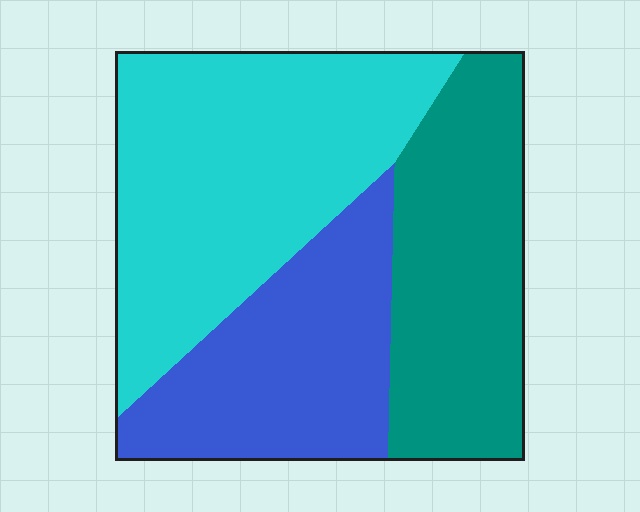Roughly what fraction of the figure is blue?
Blue covers about 30% of the figure.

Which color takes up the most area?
Cyan, at roughly 40%.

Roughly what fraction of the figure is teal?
Teal takes up between a sixth and a third of the figure.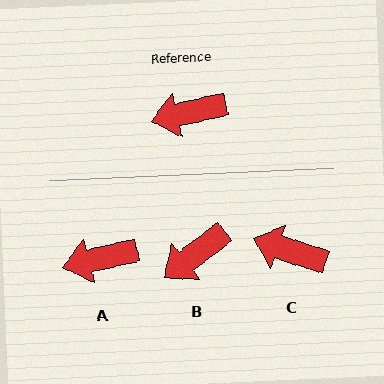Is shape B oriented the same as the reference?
No, it is off by about 24 degrees.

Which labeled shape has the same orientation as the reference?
A.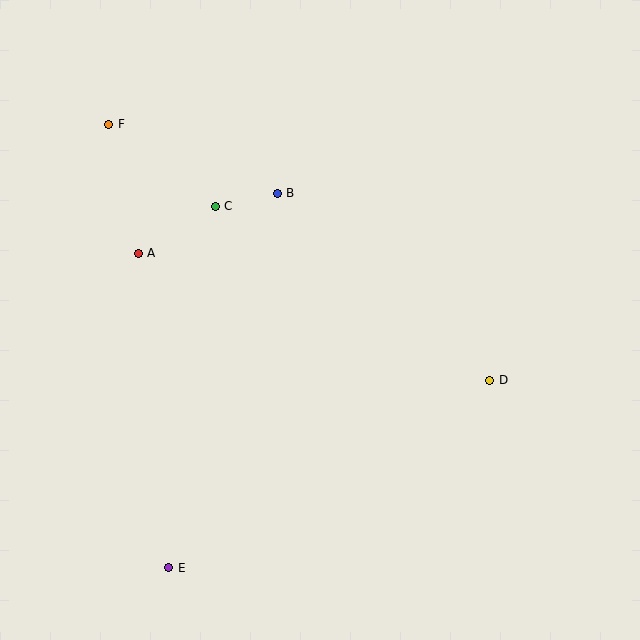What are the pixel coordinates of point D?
Point D is at (490, 380).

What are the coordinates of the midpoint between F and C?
The midpoint between F and C is at (162, 165).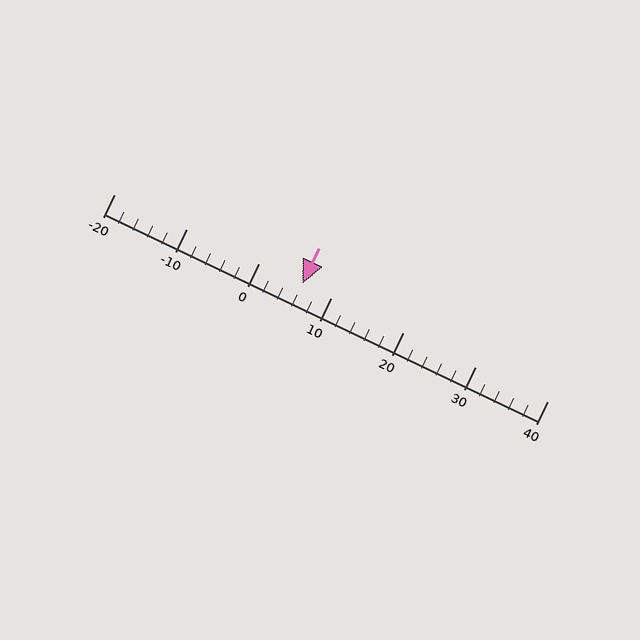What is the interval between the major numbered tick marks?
The major tick marks are spaced 10 units apart.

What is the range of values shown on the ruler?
The ruler shows values from -20 to 40.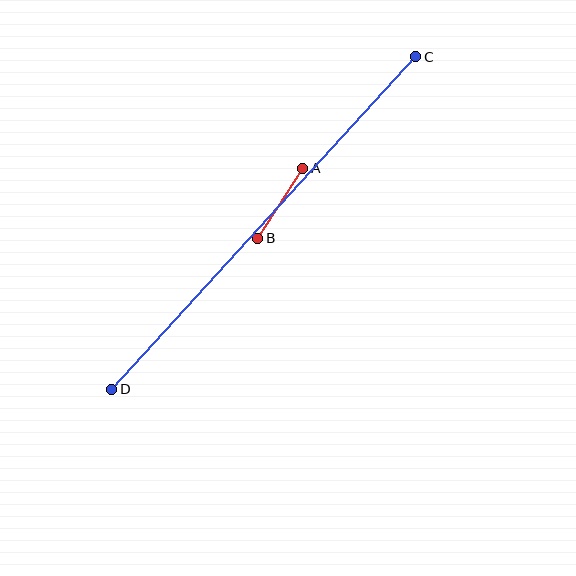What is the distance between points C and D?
The distance is approximately 451 pixels.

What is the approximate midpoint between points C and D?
The midpoint is at approximately (264, 223) pixels.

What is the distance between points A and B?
The distance is approximately 83 pixels.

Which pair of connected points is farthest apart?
Points C and D are farthest apart.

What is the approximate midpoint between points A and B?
The midpoint is at approximately (280, 203) pixels.